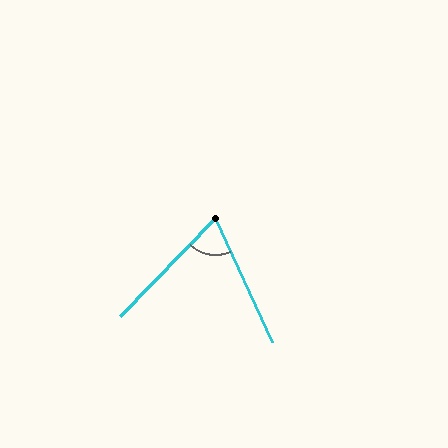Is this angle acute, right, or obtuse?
It is acute.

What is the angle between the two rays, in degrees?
Approximately 69 degrees.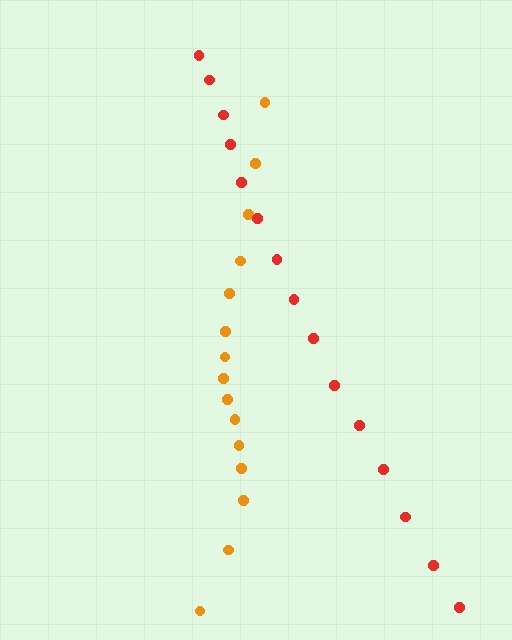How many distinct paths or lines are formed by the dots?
There are 2 distinct paths.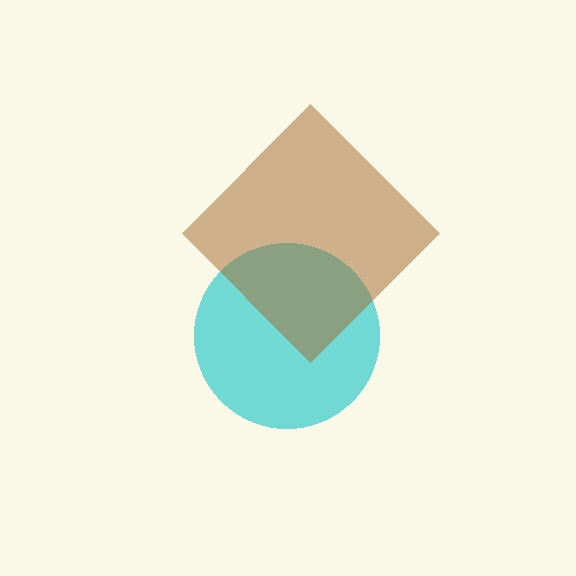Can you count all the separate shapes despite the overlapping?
Yes, there are 2 separate shapes.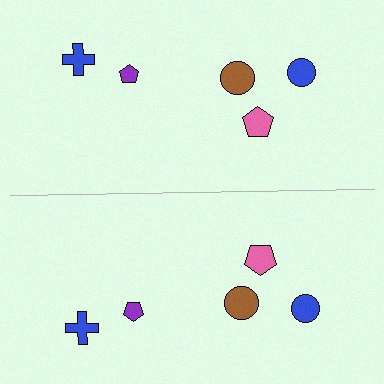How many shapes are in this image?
There are 10 shapes in this image.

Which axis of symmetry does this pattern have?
The pattern has a horizontal axis of symmetry running through the center of the image.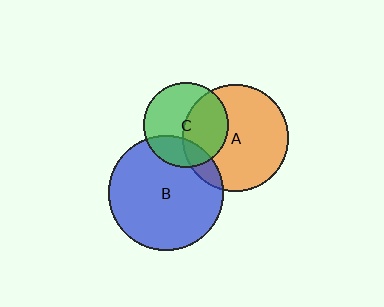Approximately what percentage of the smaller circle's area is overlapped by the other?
Approximately 45%.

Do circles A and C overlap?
Yes.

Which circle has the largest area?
Circle B (blue).